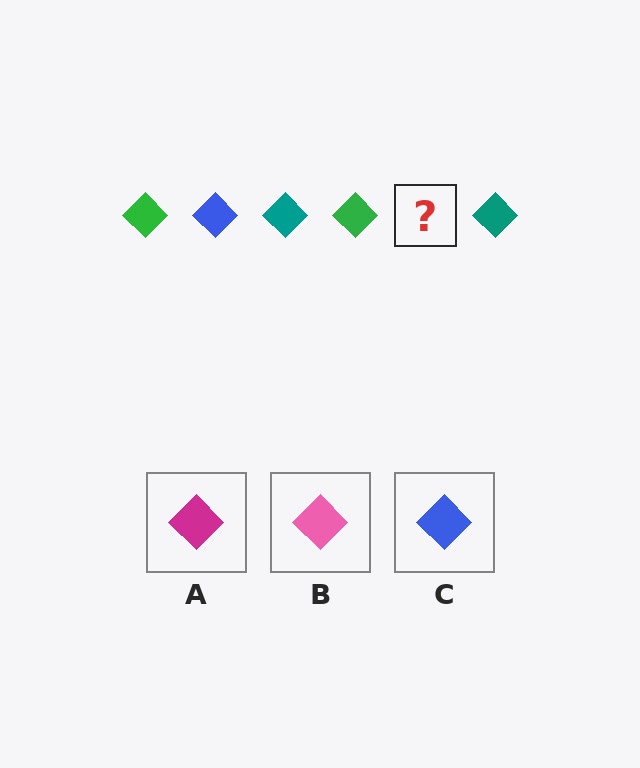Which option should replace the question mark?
Option C.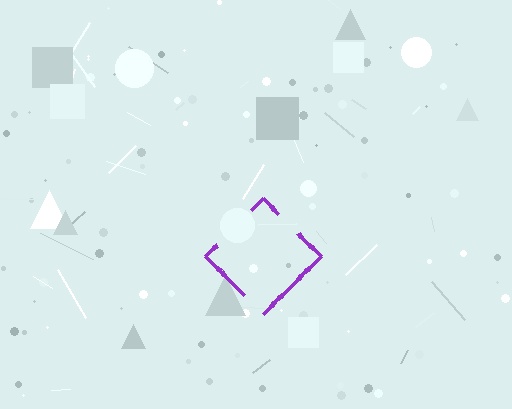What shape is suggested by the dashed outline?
The dashed outline suggests a diamond.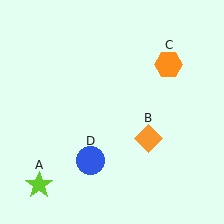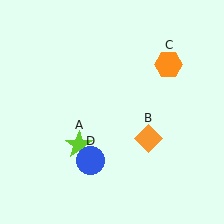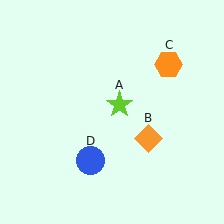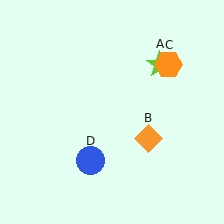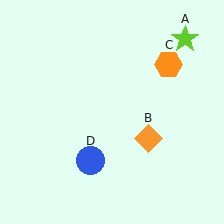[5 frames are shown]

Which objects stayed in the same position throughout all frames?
Orange diamond (object B) and orange hexagon (object C) and blue circle (object D) remained stationary.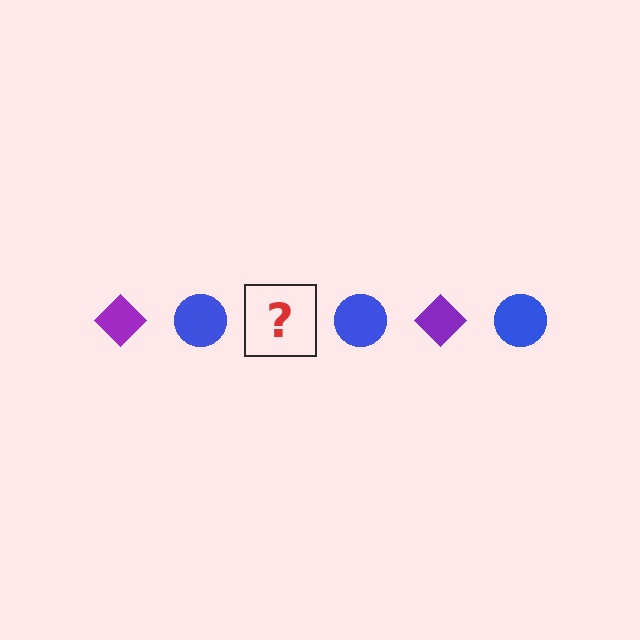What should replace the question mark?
The question mark should be replaced with a purple diamond.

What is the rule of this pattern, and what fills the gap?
The rule is that the pattern alternates between purple diamond and blue circle. The gap should be filled with a purple diamond.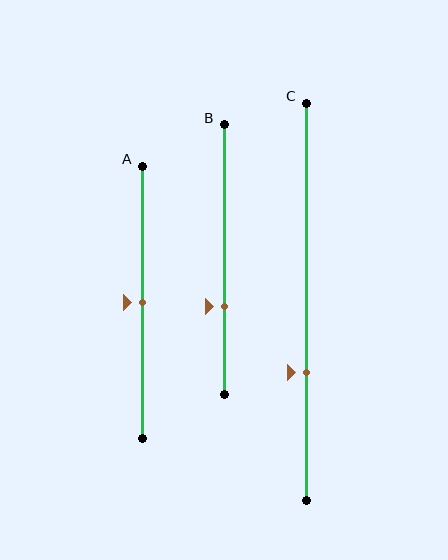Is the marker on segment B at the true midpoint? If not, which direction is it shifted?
No, the marker on segment B is shifted downward by about 17% of the segment length.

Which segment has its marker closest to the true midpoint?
Segment A has its marker closest to the true midpoint.